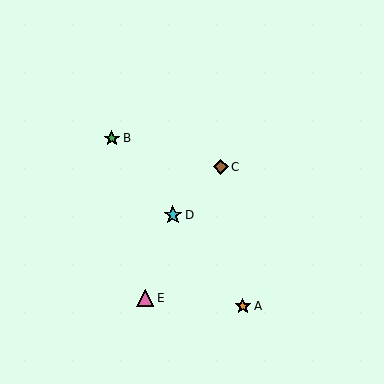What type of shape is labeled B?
Shape B is a green star.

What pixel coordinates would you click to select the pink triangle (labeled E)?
Click at (145, 298) to select the pink triangle E.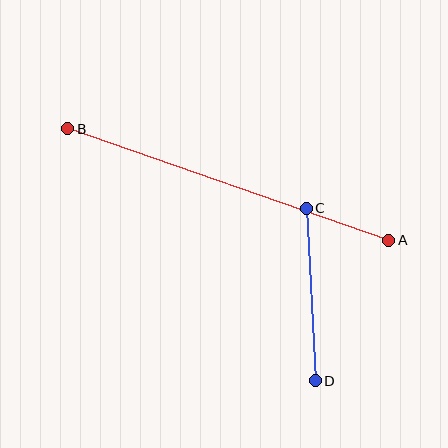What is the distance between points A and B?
The distance is approximately 340 pixels.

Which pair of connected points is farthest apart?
Points A and B are farthest apart.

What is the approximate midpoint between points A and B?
The midpoint is at approximately (228, 185) pixels.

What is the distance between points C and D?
The distance is approximately 172 pixels.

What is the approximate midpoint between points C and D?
The midpoint is at approximately (311, 295) pixels.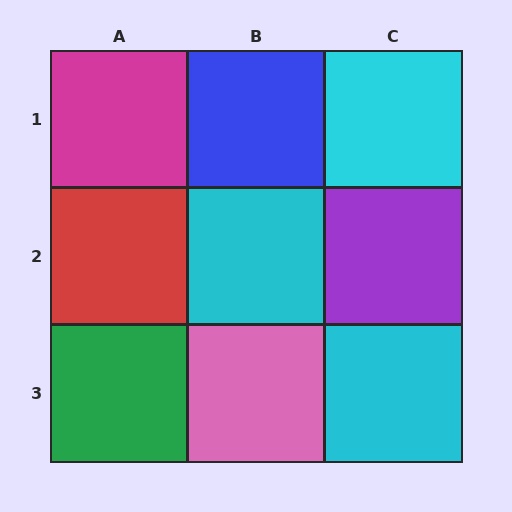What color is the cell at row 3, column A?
Green.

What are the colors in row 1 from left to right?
Magenta, blue, cyan.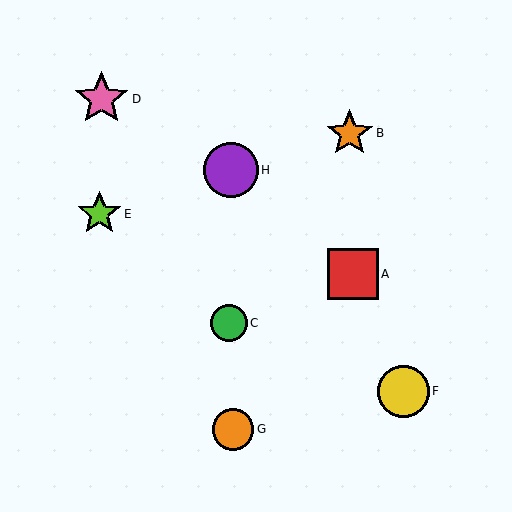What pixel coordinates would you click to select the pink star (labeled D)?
Click at (102, 99) to select the pink star D.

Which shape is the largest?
The pink star (labeled D) is the largest.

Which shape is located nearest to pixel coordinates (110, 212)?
The lime star (labeled E) at (99, 214) is nearest to that location.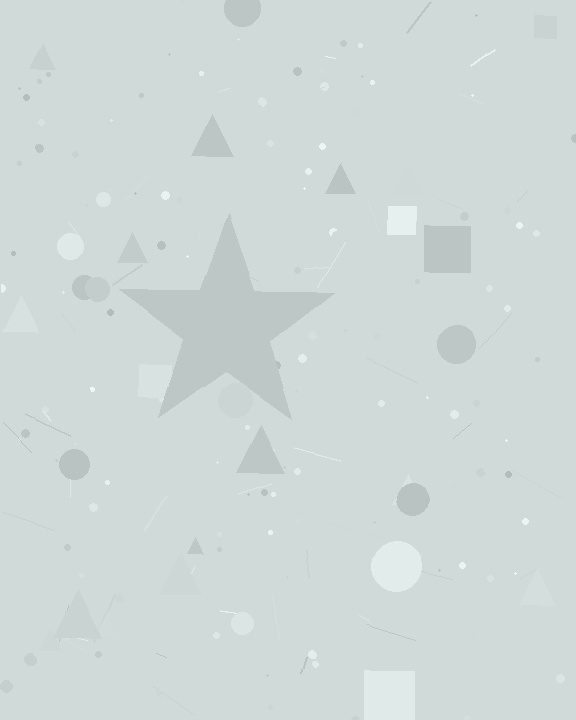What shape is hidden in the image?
A star is hidden in the image.